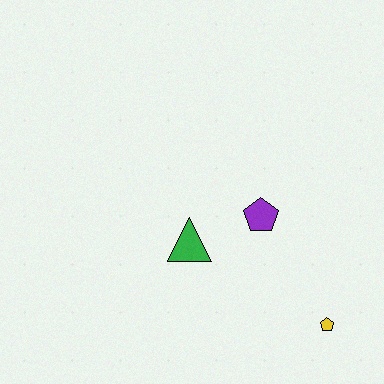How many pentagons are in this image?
There are 2 pentagons.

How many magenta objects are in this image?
There are no magenta objects.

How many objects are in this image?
There are 3 objects.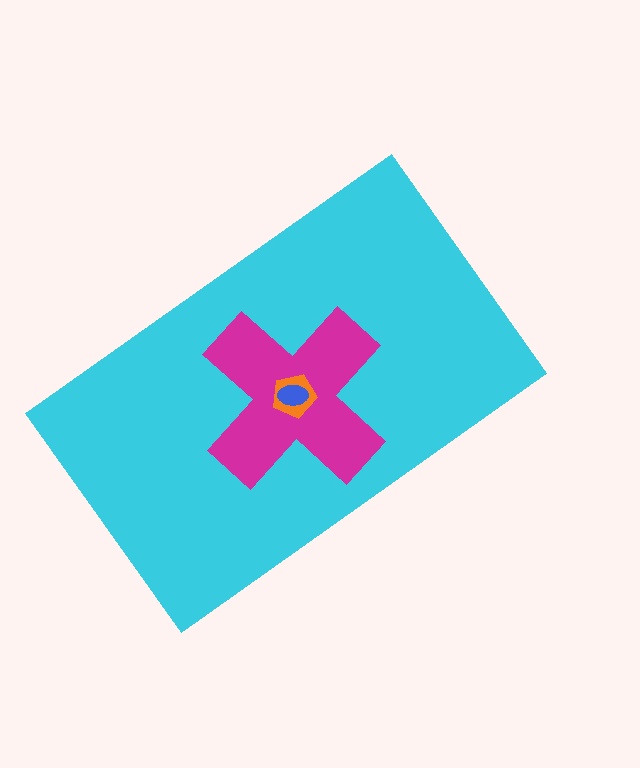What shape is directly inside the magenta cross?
The orange pentagon.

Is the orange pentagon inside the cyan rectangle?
Yes.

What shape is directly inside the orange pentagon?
The blue ellipse.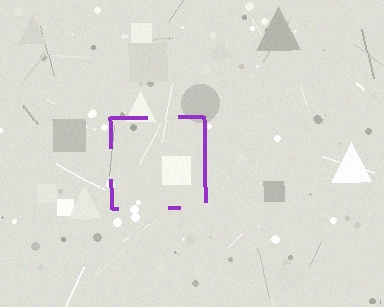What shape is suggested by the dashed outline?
The dashed outline suggests a square.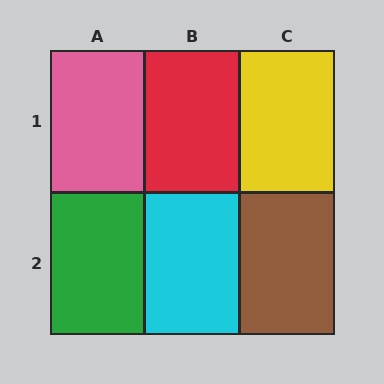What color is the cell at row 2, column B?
Cyan.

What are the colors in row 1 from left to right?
Pink, red, yellow.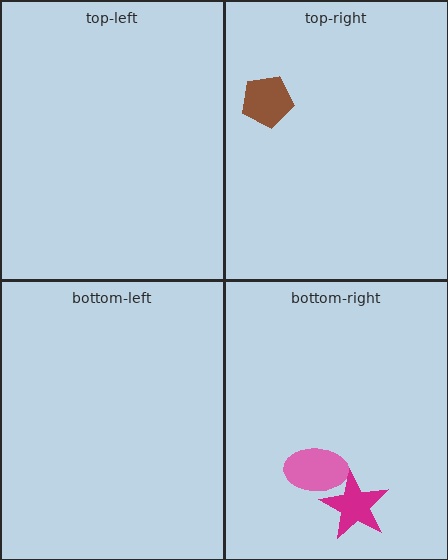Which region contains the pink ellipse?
The bottom-right region.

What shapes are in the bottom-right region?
The magenta star, the pink ellipse.